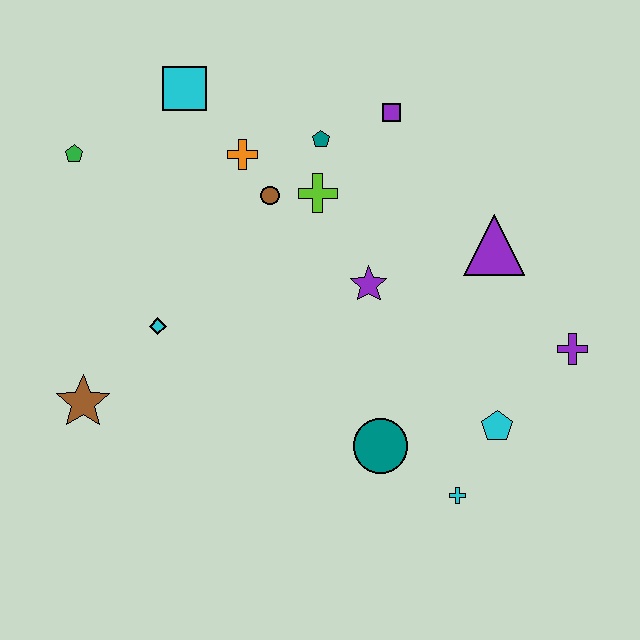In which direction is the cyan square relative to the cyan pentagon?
The cyan square is above the cyan pentagon.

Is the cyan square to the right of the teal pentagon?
No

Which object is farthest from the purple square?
The brown star is farthest from the purple square.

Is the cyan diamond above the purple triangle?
No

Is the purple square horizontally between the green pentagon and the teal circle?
No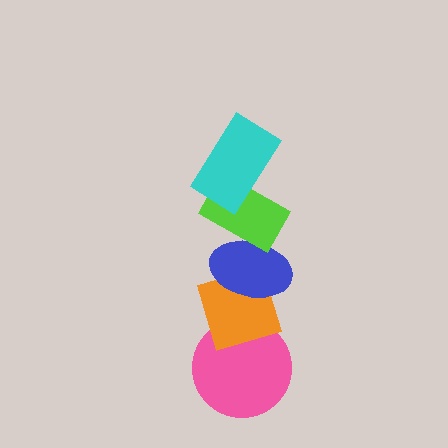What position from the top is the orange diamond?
The orange diamond is 4th from the top.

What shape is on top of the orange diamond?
The blue ellipse is on top of the orange diamond.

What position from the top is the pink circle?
The pink circle is 5th from the top.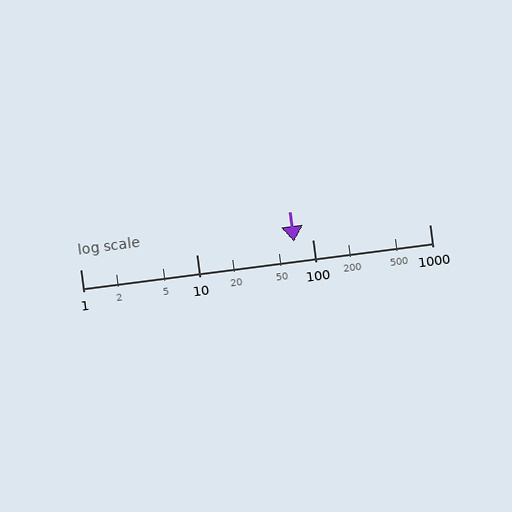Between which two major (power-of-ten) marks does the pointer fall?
The pointer is between 10 and 100.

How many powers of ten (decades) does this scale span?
The scale spans 3 decades, from 1 to 1000.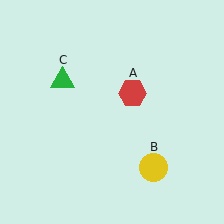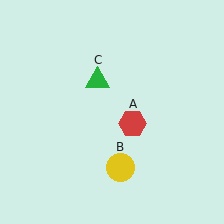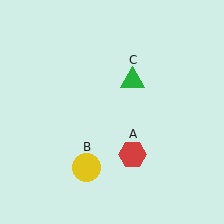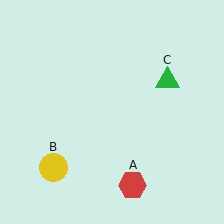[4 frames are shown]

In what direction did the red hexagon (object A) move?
The red hexagon (object A) moved down.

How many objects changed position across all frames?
3 objects changed position: red hexagon (object A), yellow circle (object B), green triangle (object C).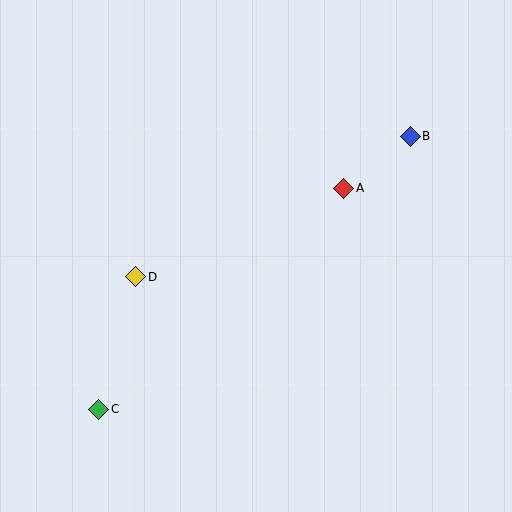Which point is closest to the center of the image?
Point A at (344, 188) is closest to the center.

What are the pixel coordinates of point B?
Point B is at (410, 136).